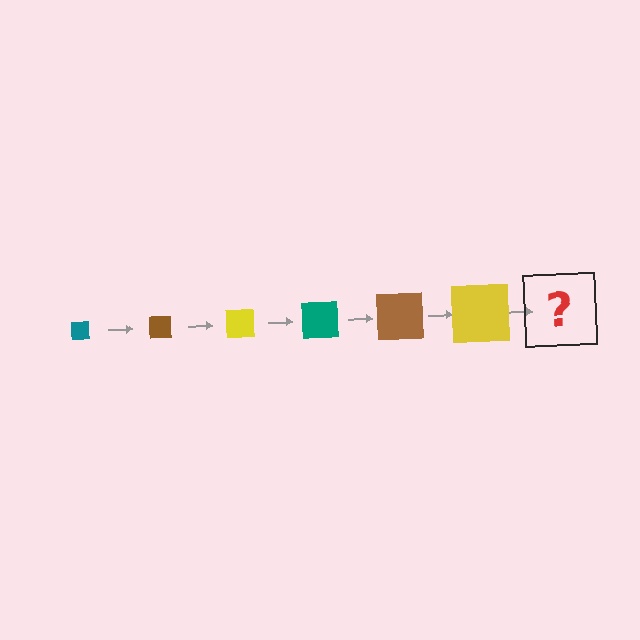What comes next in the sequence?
The next element should be a teal square, larger than the previous one.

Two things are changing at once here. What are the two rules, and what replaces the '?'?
The two rules are that the square grows larger each step and the color cycles through teal, brown, and yellow. The '?' should be a teal square, larger than the previous one.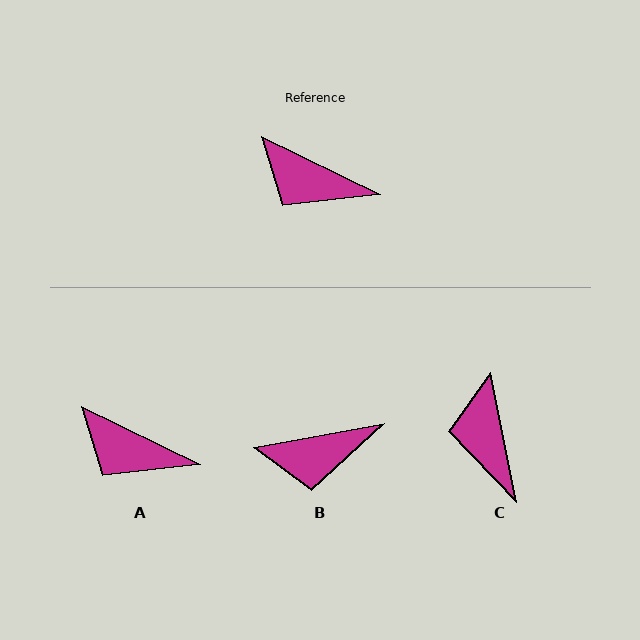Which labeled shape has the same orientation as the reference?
A.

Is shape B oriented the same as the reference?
No, it is off by about 36 degrees.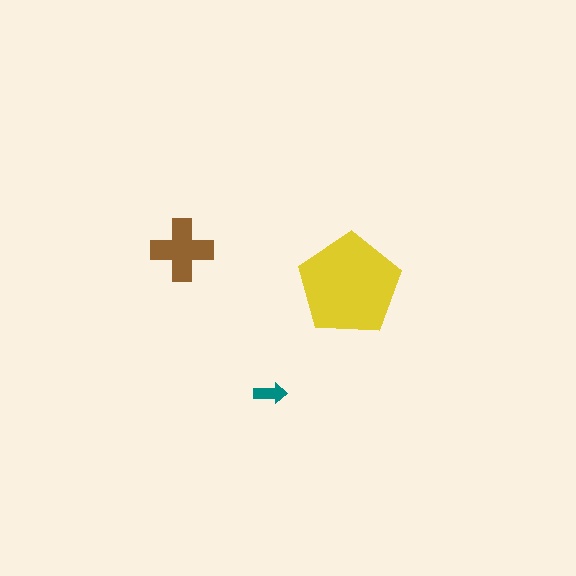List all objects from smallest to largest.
The teal arrow, the brown cross, the yellow pentagon.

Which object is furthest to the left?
The brown cross is leftmost.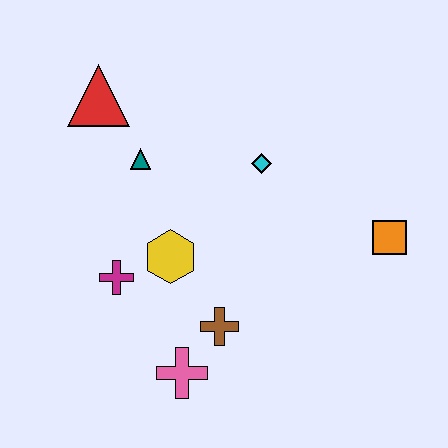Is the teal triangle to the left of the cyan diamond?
Yes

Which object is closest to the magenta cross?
The yellow hexagon is closest to the magenta cross.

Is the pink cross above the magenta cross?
No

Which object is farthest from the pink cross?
The red triangle is farthest from the pink cross.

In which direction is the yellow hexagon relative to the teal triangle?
The yellow hexagon is below the teal triangle.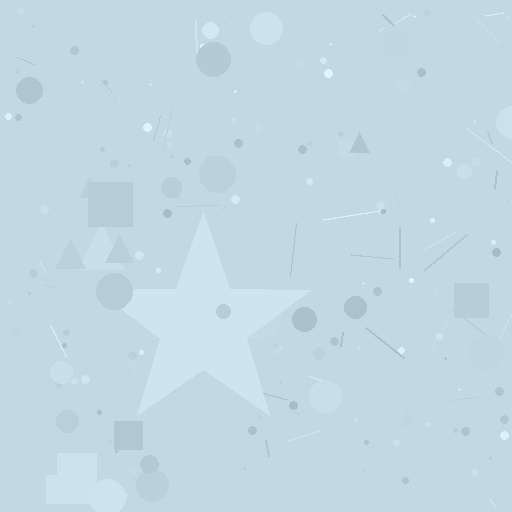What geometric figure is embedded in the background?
A star is embedded in the background.